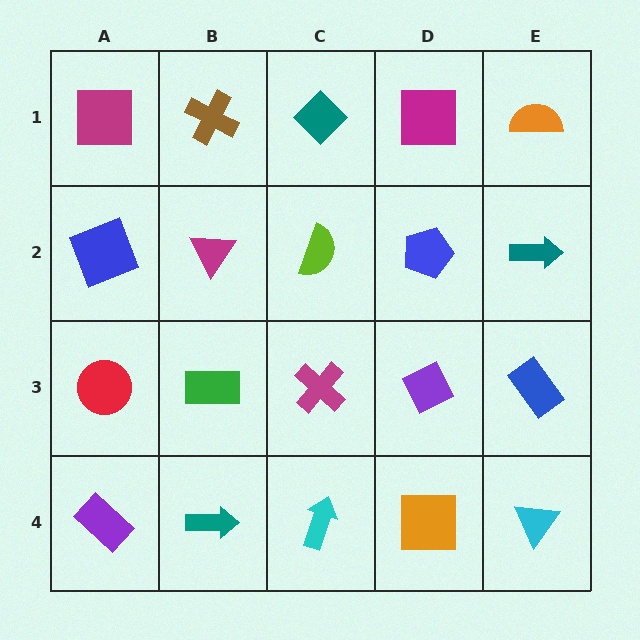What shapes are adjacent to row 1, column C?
A lime semicircle (row 2, column C), a brown cross (row 1, column B), a magenta square (row 1, column D).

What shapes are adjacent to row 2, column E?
An orange semicircle (row 1, column E), a blue rectangle (row 3, column E), a blue pentagon (row 2, column D).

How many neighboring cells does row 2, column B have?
4.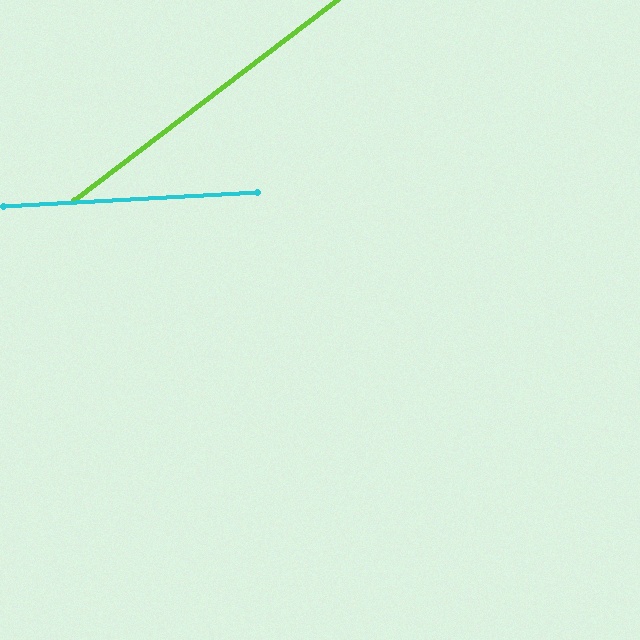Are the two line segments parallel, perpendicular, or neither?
Neither parallel nor perpendicular — they differ by about 34°.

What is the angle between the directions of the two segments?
Approximately 34 degrees.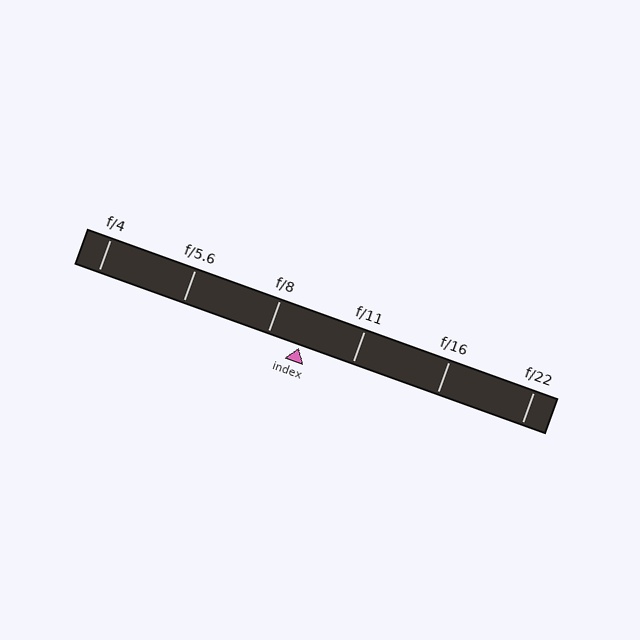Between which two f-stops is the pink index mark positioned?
The index mark is between f/8 and f/11.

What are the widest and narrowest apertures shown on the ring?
The widest aperture shown is f/4 and the narrowest is f/22.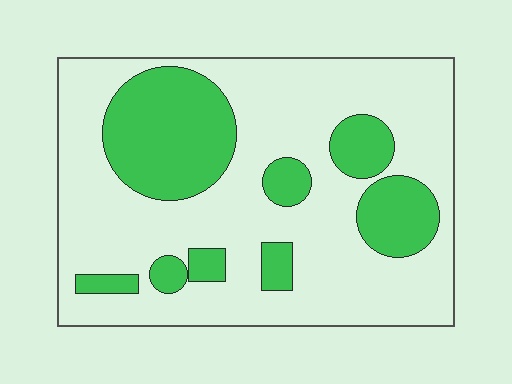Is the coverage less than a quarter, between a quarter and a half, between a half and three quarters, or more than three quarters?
Between a quarter and a half.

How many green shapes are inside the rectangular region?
8.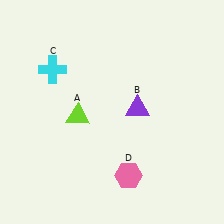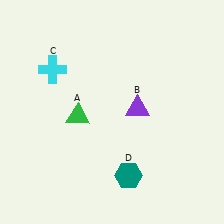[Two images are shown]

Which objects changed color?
A changed from lime to green. D changed from pink to teal.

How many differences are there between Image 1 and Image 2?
There are 2 differences between the two images.